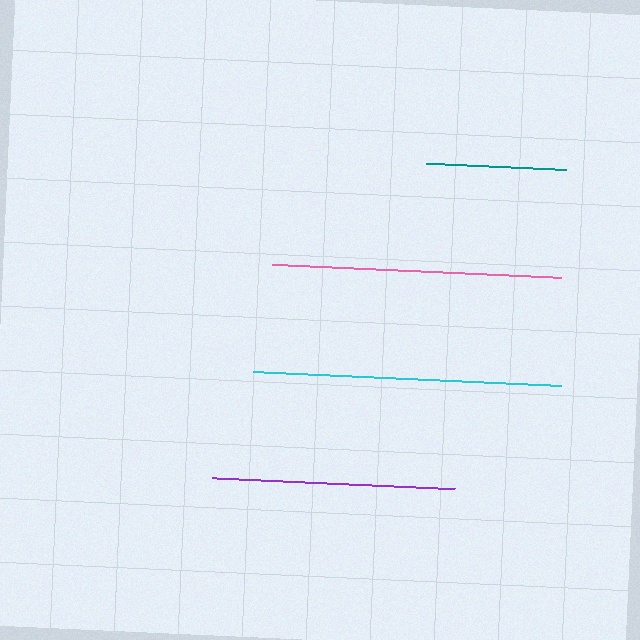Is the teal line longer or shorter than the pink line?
The pink line is longer than the teal line.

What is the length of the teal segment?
The teal segment is approximately 140 pixels long.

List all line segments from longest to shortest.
From longest to shortest: cyan, pink, purple, teal.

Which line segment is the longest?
The cyan line is the longest at approximately 309 pixels.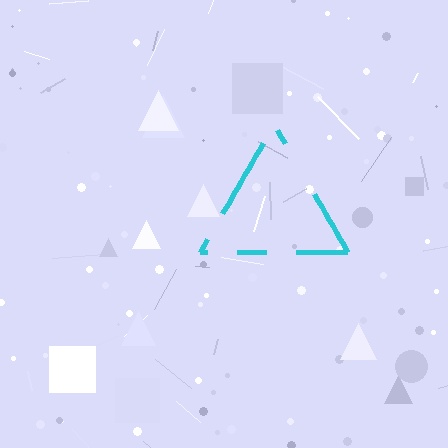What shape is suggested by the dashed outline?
The dashed outline suggests a triangle.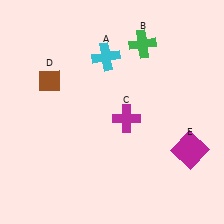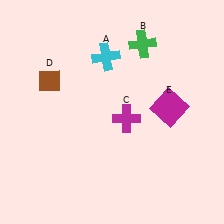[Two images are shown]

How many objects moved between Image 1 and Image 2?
1 object moved between the two images.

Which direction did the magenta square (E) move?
The magenta square (E) moved up.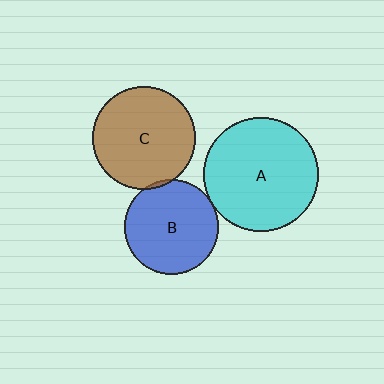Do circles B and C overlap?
Yes.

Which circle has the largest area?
Circle A (cyan).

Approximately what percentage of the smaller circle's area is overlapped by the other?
Approximately 5%.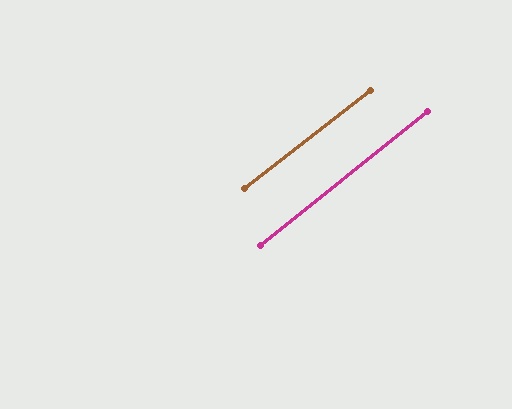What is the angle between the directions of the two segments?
Approximately 1 degree.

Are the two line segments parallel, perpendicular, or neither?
Parallel — their directions differ by only 0.7°.